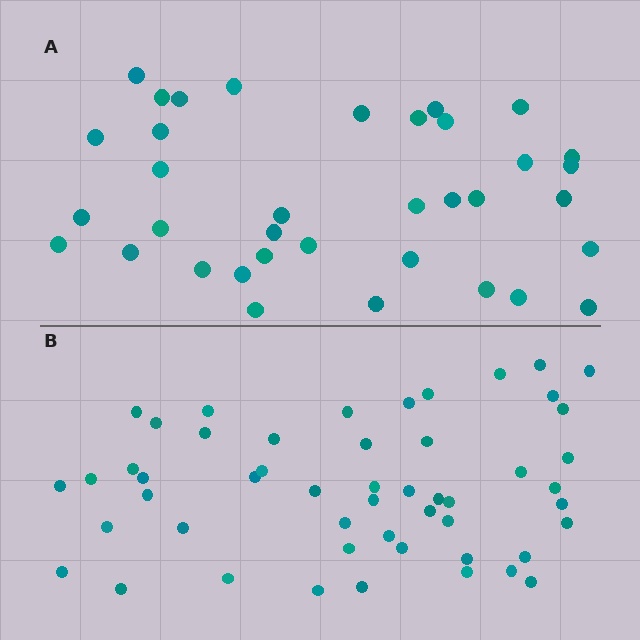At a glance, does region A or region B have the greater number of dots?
Region B (the bottom region) has more dots.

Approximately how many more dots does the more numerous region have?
Region B has approximately 15 more dots than region A.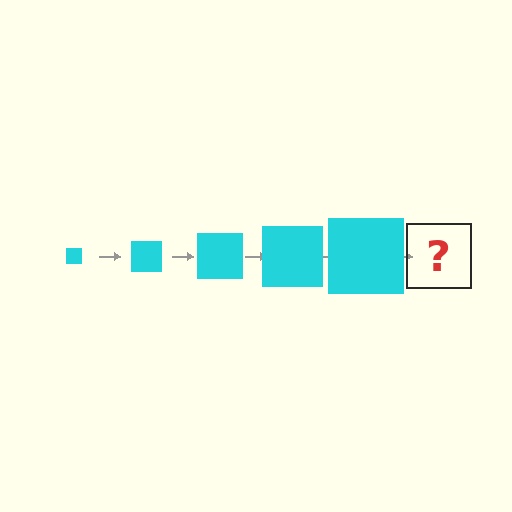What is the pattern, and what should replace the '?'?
The pattern is that the square gets progressively larger each step. The '?' should be a cyan square, larger than the previous one.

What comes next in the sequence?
The next element should be a cyan square, larger than the previous one.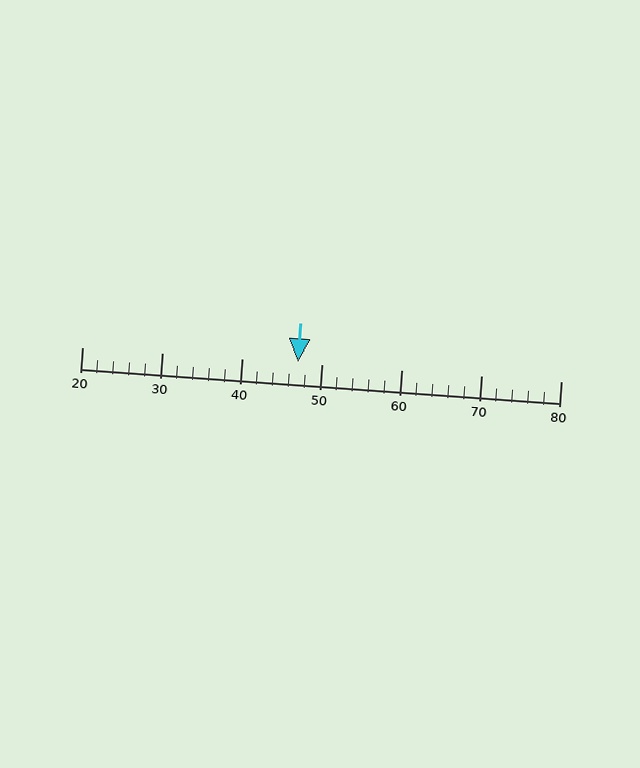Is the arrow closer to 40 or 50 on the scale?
The arrow is closer to 50.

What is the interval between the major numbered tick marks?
The major tick marks are spaced 10 units apart.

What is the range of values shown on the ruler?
The ruler shows values from 20 to 80.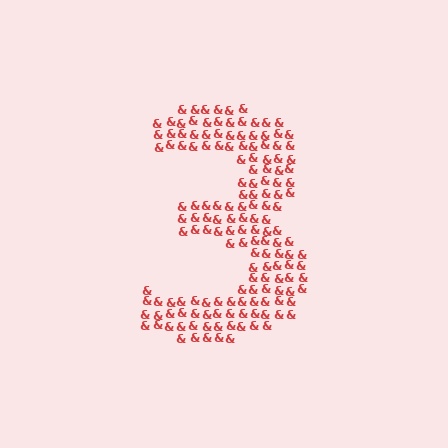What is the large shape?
The large shape is the digit 3.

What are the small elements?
The small elements are ampersands.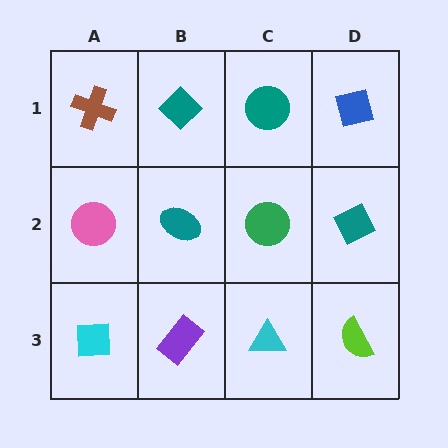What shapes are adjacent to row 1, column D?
A teal diamond (row 2, column D), a teal circle (row 1, column C).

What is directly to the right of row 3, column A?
A purple rectangle.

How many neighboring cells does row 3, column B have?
3.